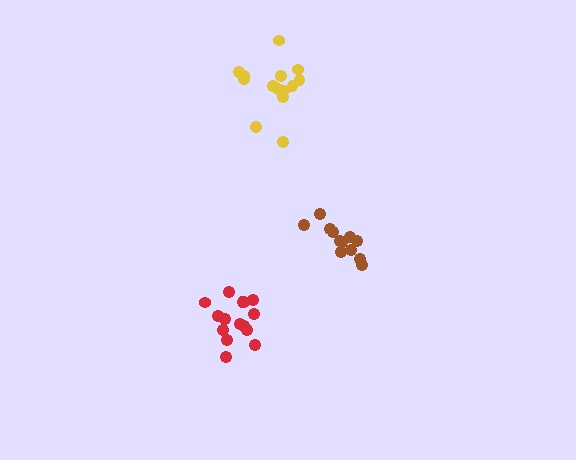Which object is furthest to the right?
The brown cluster is rightmost.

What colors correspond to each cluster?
The clusters are colored: brown, yellow, red.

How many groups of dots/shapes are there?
There are 3 groups.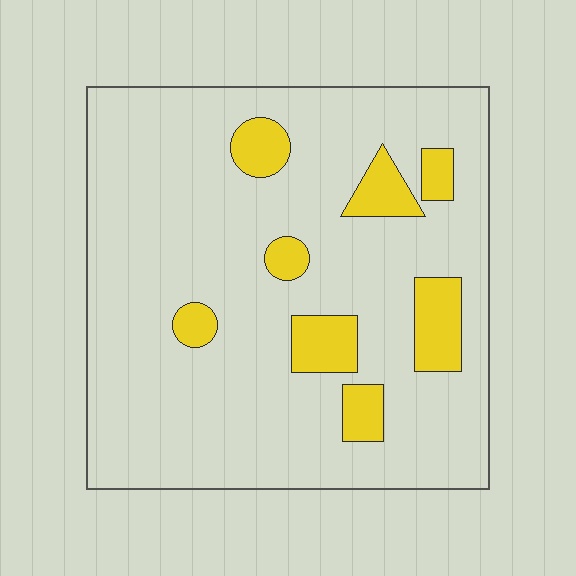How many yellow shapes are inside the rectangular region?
8.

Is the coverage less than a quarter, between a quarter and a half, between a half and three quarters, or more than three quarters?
Less than a quarter.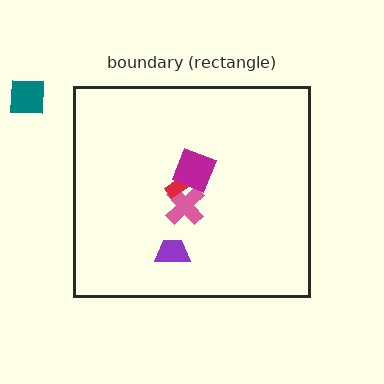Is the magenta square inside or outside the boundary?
Inside.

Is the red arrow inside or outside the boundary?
Inside.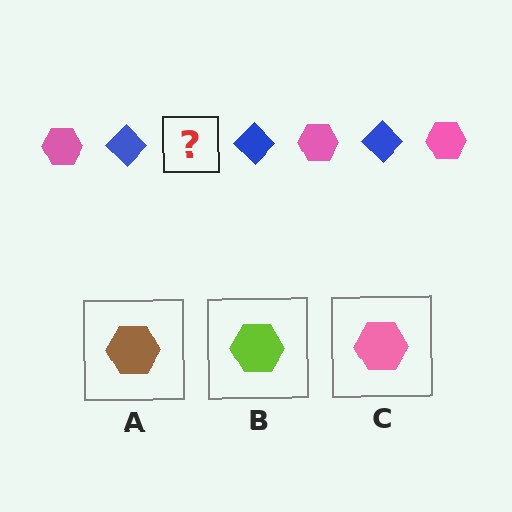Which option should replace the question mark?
Option C.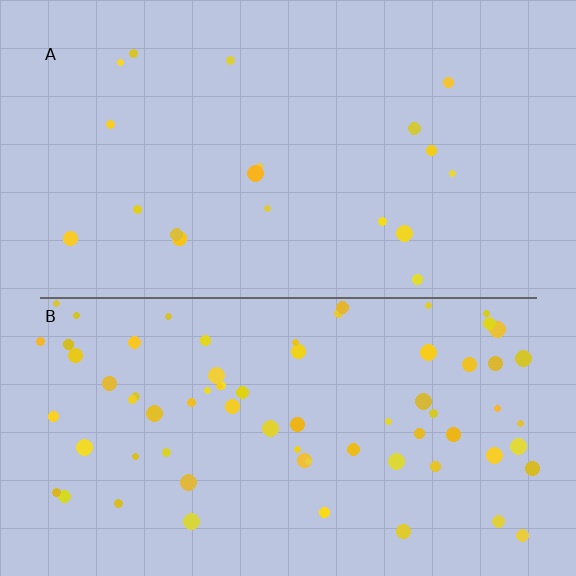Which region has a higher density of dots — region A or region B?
B (the bottom).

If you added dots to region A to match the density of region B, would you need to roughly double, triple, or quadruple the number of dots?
Approximately quadruple.